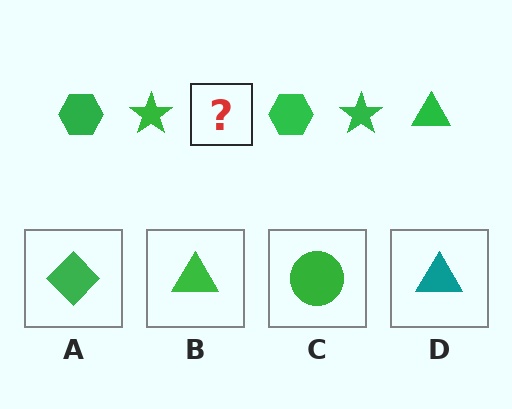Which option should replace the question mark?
Option B.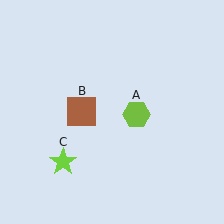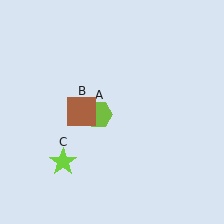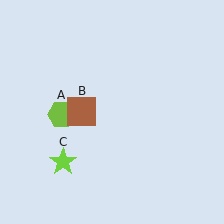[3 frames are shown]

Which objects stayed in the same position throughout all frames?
Brown square (object B) and lime star (object C) remained stationary.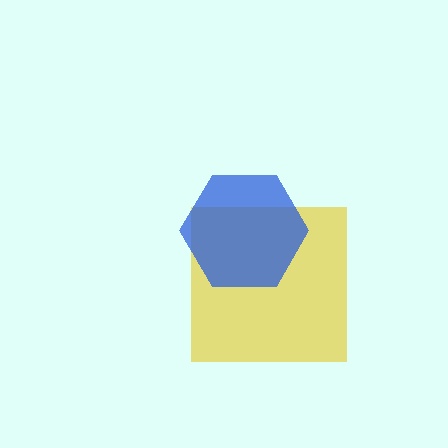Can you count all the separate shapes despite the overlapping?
Yes, there are 2 separate shapes.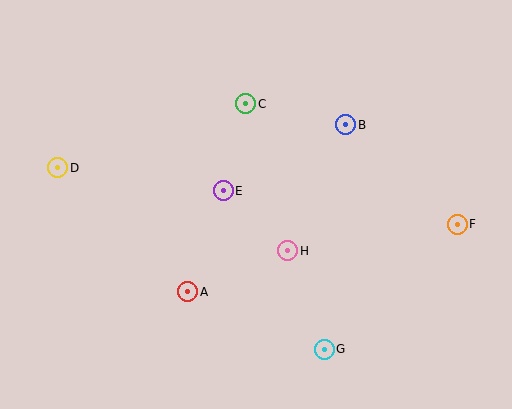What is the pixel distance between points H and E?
The distance between H and E is 88 pixels.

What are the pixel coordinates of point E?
Point E is at (223, 191).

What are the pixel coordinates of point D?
Point D is at (58, 168).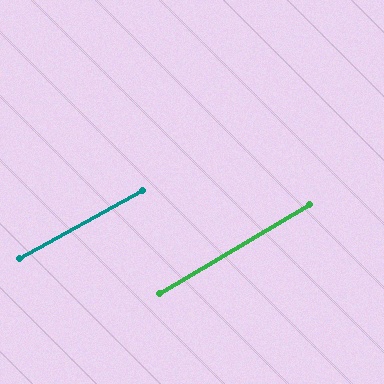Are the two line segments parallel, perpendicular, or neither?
Parallel — their directions differ by only 1.6°.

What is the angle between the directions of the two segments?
Approximately 2 degrees.